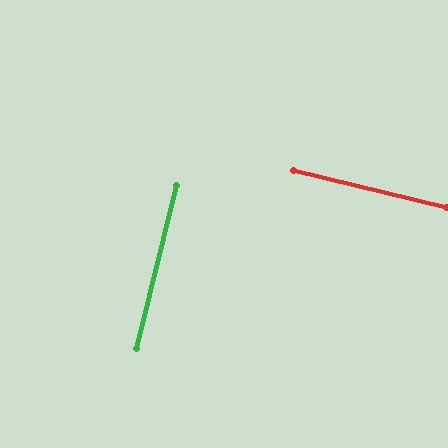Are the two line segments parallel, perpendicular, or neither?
Perpendicular — they meet at approximately 90°.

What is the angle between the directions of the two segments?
Approximately 90 degrees.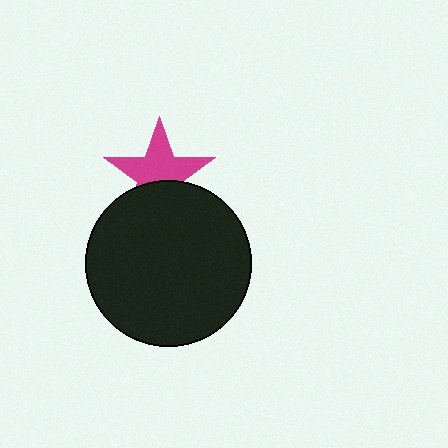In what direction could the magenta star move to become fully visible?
The magenta star could move up. That would shift it out from behind the black circle entirely.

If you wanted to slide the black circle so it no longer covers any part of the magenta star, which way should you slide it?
Slide it down — that is the most direct way to separate the two shapes.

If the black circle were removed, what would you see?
You would see the complete magenta star.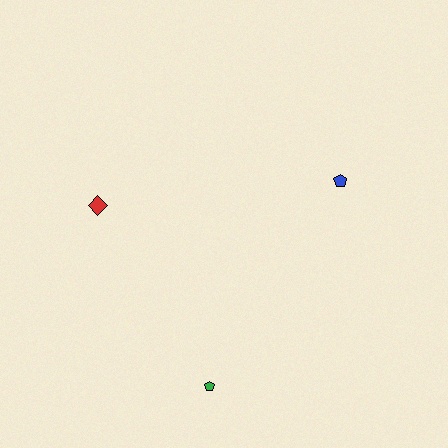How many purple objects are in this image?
There are no purple objects.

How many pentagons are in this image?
There are 2 pentagons.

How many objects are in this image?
There are 3 objects.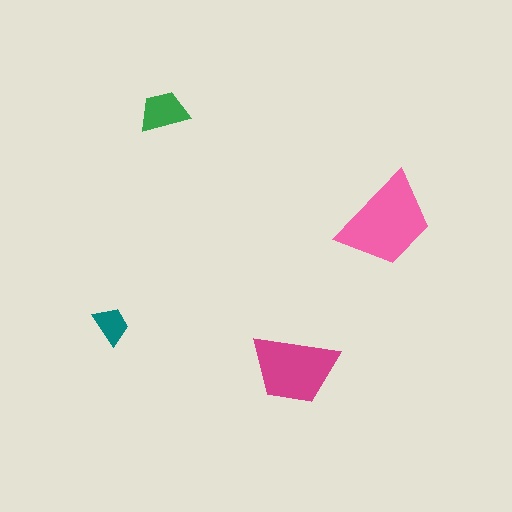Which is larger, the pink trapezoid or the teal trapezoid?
The pink one.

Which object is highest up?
The green trapezoid is topmost.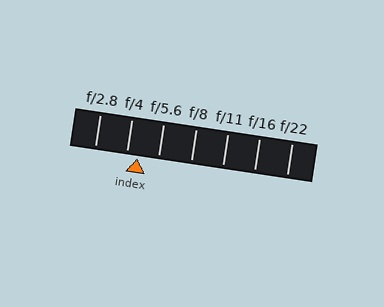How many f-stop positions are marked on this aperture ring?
There are 7 f-stop positions marked.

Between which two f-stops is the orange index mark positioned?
The index mark is between f/4 and f/5.6.